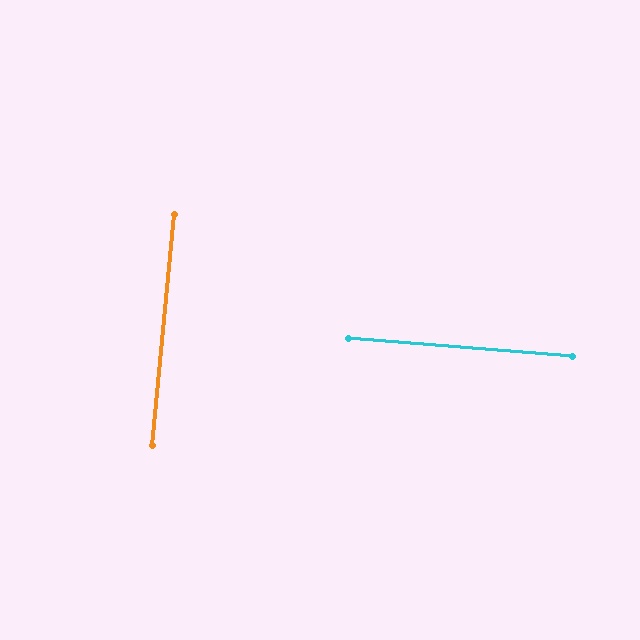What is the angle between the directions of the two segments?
Approximately 89 degrees.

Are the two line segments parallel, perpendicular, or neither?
Perpendicular — they meet at approximately 89°.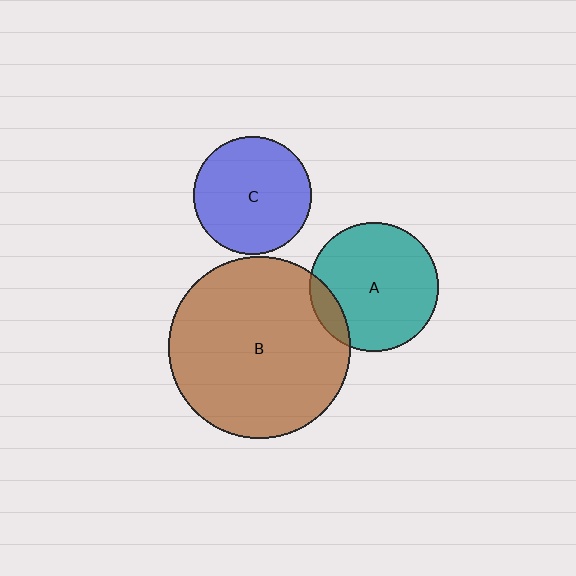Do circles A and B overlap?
Yes.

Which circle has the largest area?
Circle B (brown).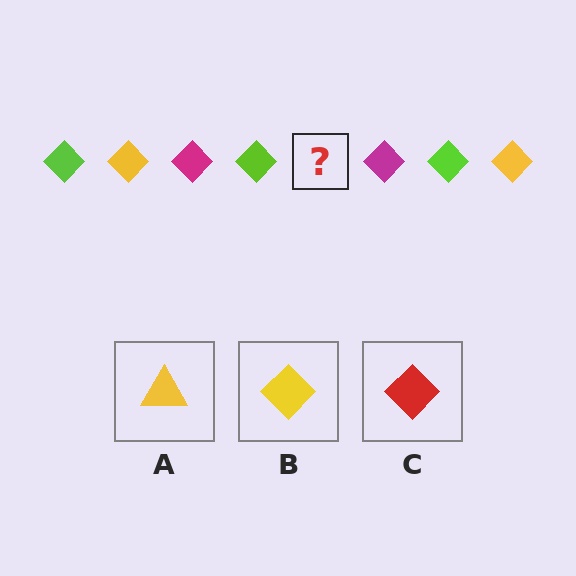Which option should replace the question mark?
Option B.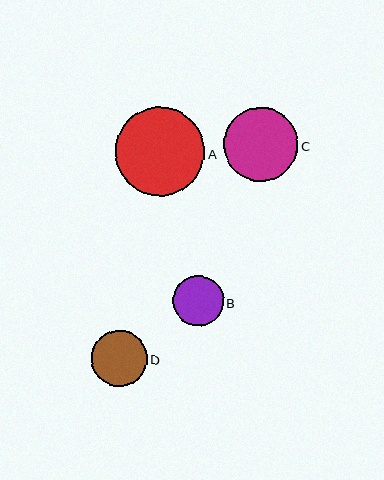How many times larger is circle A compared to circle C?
Circle A is approximately 1.2 times the size of circle C.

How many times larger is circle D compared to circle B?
Circle D is approximately 1.1 times the size of circle B.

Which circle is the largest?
Circle A is the largest with a size of approximately 89 pixels.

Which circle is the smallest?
Circle B is the smallest with a size of approximately 51 pixels.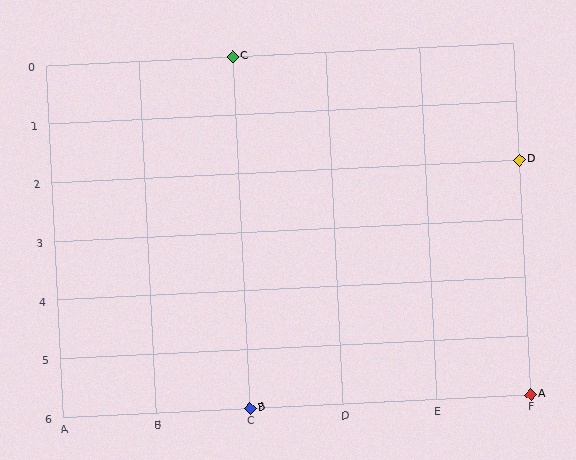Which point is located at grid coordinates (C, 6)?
Point B is at (C, 6).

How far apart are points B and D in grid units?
Points B and D are 3 columns and 4 rows apart (about 5.0 grid units diagonally).